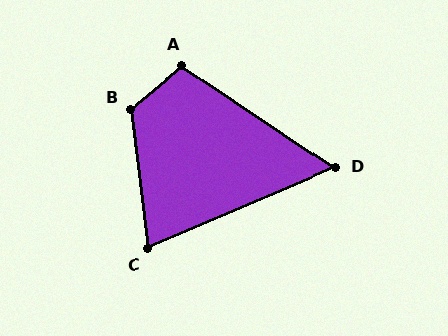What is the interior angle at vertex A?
Approximately 106 degrees (obtuse).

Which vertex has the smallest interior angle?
D, at approximately 57 degrees.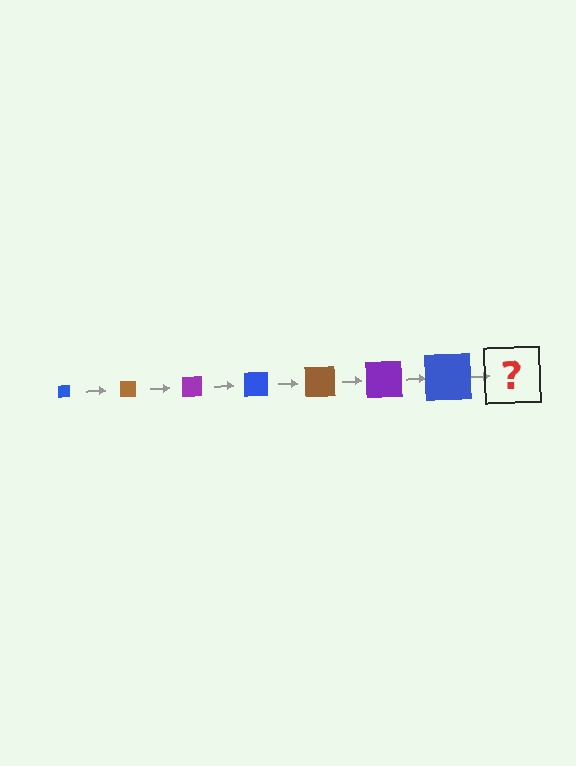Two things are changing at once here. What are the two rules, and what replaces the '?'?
The two rules are that the square grows larger each step and the color cycles through blue, brown, and purple. The '?' should be a brown square, larger than the previous one.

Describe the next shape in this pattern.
It should be a brown square, larger than the previous one.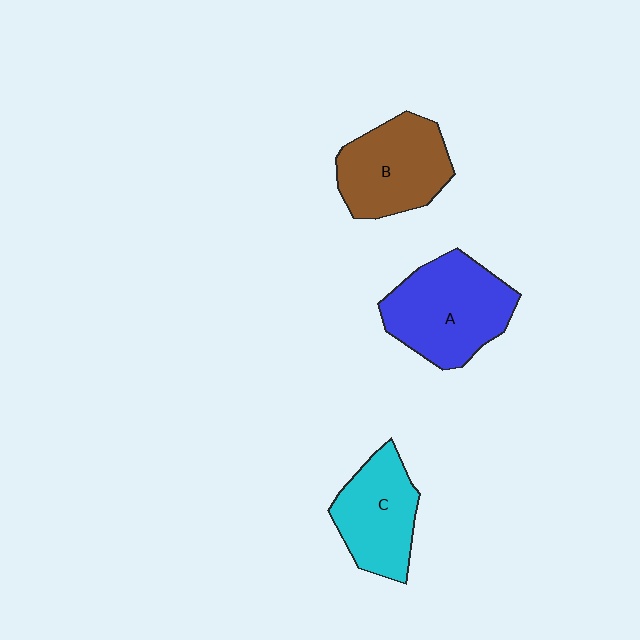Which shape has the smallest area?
Shape C (cyan).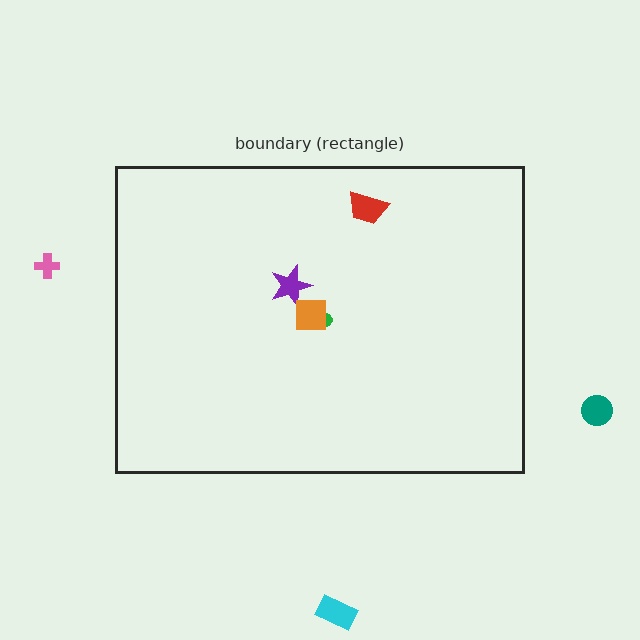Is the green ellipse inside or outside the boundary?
Inside.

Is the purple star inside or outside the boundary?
Inside.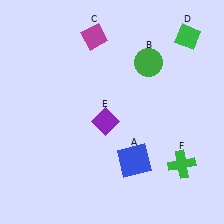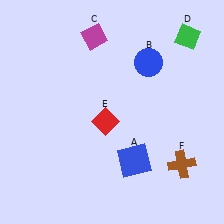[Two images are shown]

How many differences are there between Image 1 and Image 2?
There are 3 differences between the two images.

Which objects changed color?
B changed from green to blue. E changed from purple to red. F changed from green to brown.